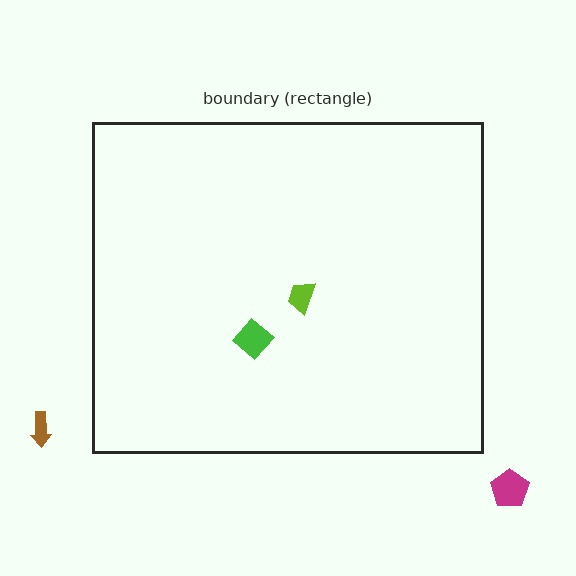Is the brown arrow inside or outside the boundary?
Outside.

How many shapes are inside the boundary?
2 inside, 2 outside.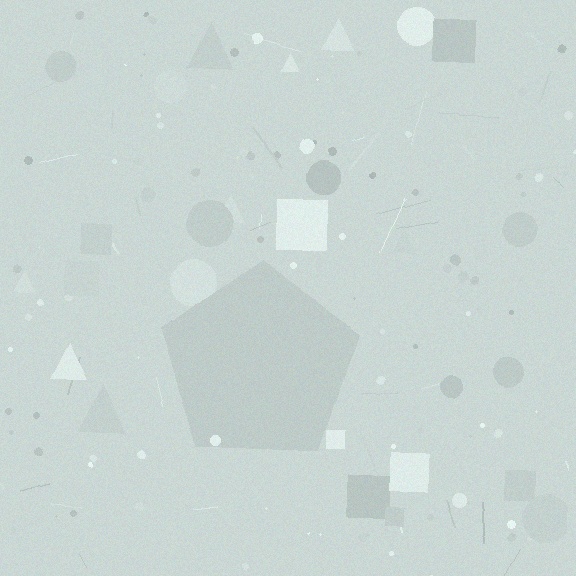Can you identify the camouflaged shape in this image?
The camouflaged shape is a pentagon.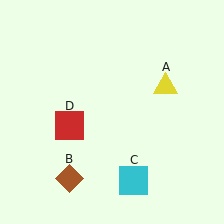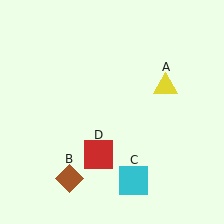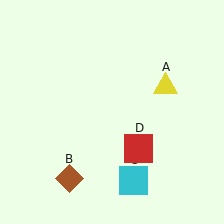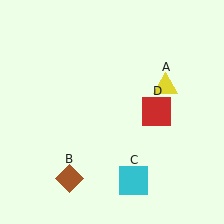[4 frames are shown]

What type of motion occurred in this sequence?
The red square (object D) rotated counterclockwise around the center of the scene.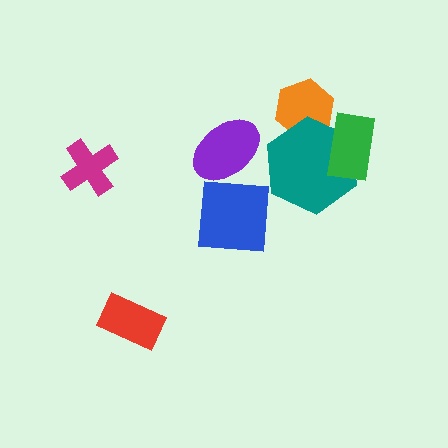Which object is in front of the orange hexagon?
The teal hexagon is in front of the orange hexagon.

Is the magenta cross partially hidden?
No, no other shape covers it.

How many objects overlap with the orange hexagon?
1 object overlaps with the orange hexagon.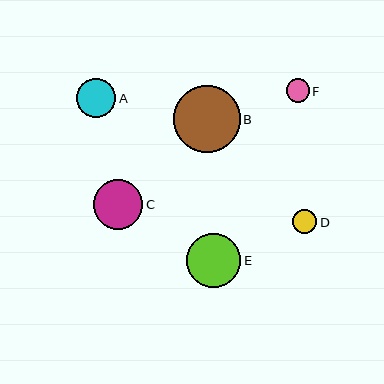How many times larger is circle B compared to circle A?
Circle B is approximately 1.7 times the size of circle A.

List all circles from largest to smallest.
From largest to smallest: B, E, C, A, D, F.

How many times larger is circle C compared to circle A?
Circle C is approximately 1.3 times the size of circle A.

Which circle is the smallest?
Circle F is the smallest with a size of approximately 23 pixels.